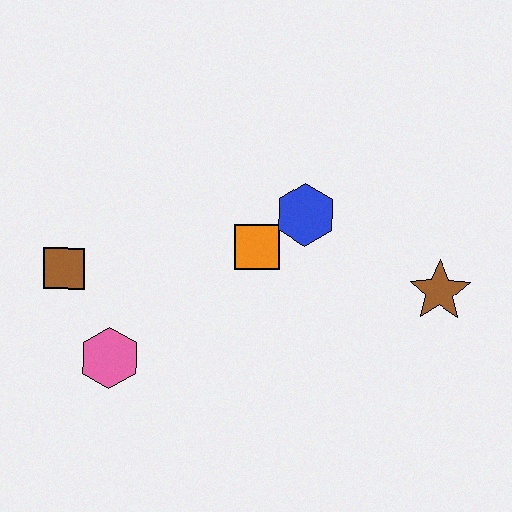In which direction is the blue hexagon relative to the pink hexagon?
The blue hexagon is to the right of the pink hexagon.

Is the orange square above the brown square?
Yes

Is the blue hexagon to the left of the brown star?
Yes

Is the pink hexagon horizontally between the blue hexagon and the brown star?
No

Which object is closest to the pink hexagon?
The brown square is closest to the pink hexagon.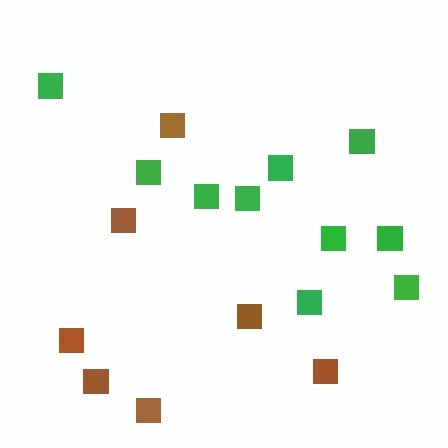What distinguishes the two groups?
There are 2 groups: one group of brown squares (7) and one group of green squares (10).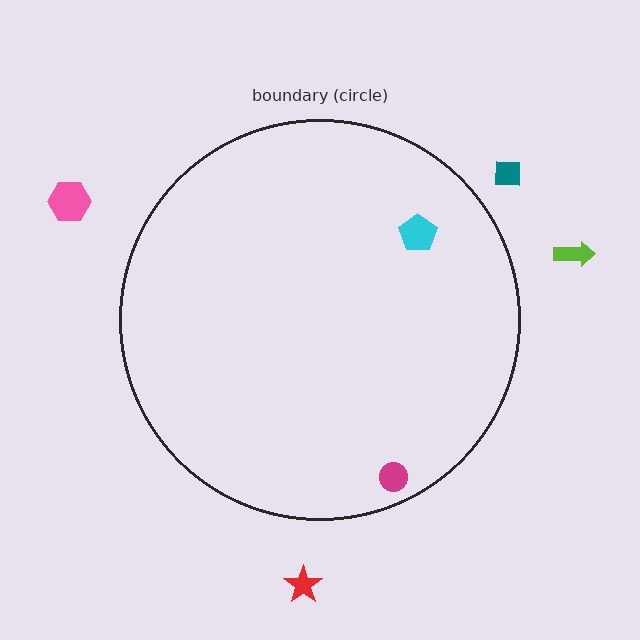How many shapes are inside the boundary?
2 inside, 4 outside.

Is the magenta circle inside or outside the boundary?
Inside.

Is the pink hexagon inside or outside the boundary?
Outside.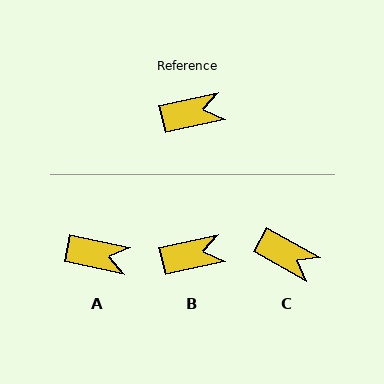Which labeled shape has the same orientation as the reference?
B.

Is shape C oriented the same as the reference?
No, it is off by about 42 degrees.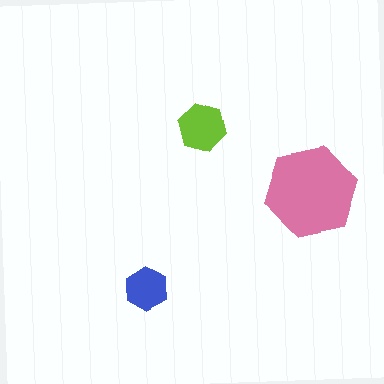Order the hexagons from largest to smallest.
the pink one, the lime one, the blue one.